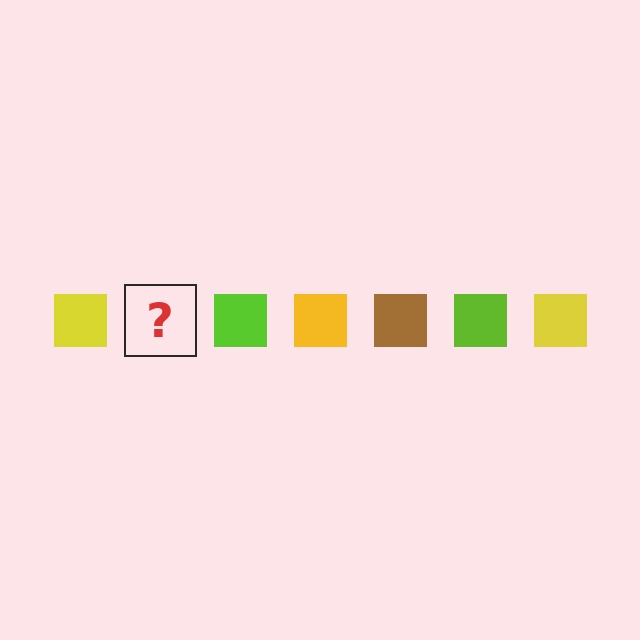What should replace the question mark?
The question mark should be replaced with a brown square.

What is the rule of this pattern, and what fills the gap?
The rule is that the pattern cycles through yellow, brown, lime squares. The gap should be filled with a brown square.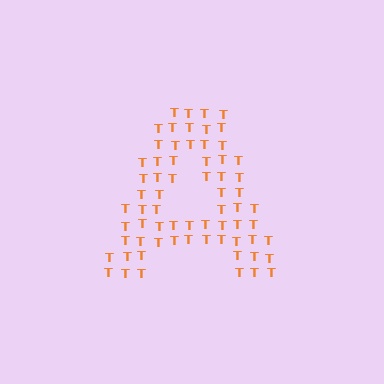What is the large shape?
The large shape is the letter A.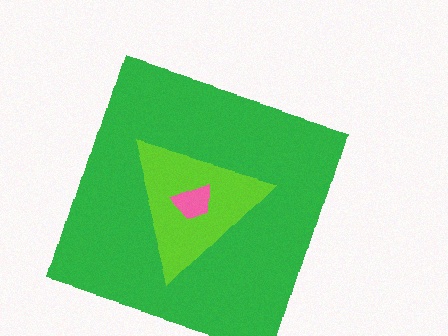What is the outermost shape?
The green square.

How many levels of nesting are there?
3.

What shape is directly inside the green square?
The lime triangle.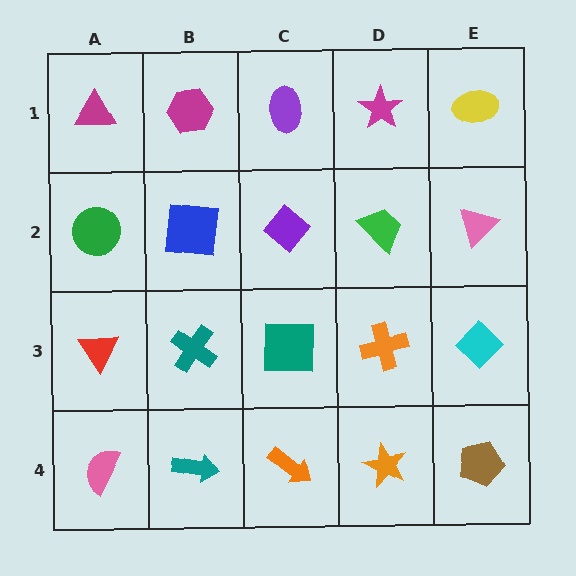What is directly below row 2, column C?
A teal square.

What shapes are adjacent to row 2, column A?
A magenta triangle (row 1, column A), a red triangle (row 3, column A), a blue square (row 2, column B).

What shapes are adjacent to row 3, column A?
A green circle (row 2, column A), a pink semicircle (row 4, column A), a teal cross (row 3, column B).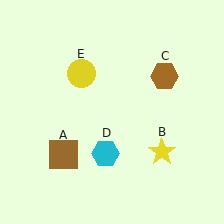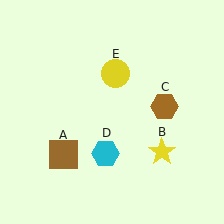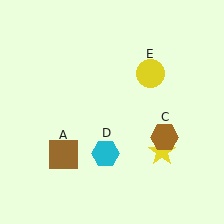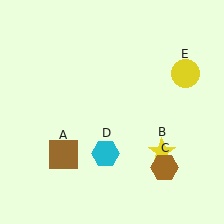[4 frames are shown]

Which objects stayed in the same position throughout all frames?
Brown square (object A) and yellow star (object B) and cyan hexagon (object D) remained stationary.